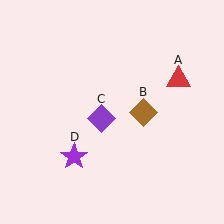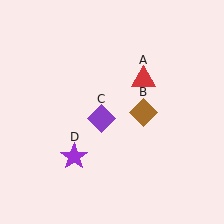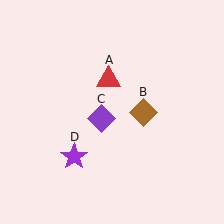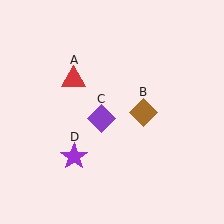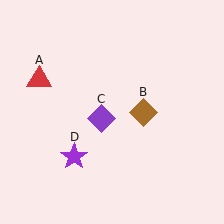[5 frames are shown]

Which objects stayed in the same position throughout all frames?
Brown diamond (object B) and purple diamond (object C) and purple star (object D) remained stationary.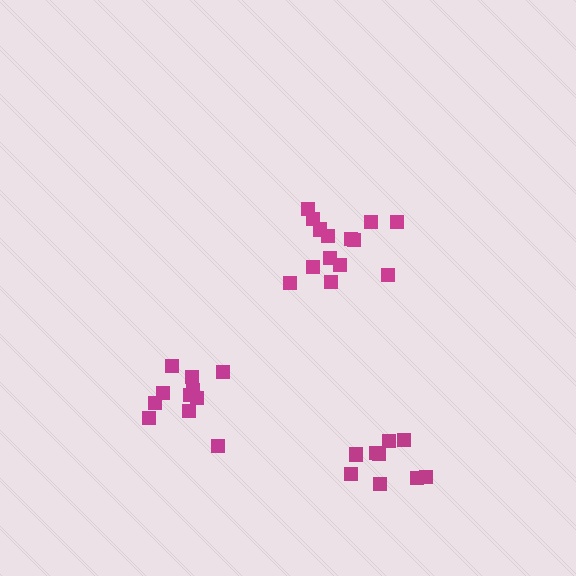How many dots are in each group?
Group 1: 14 dots, Group 2: 9 dots, Group 3: 11 dots (34 total).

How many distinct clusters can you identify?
There are 3 distinct clusters.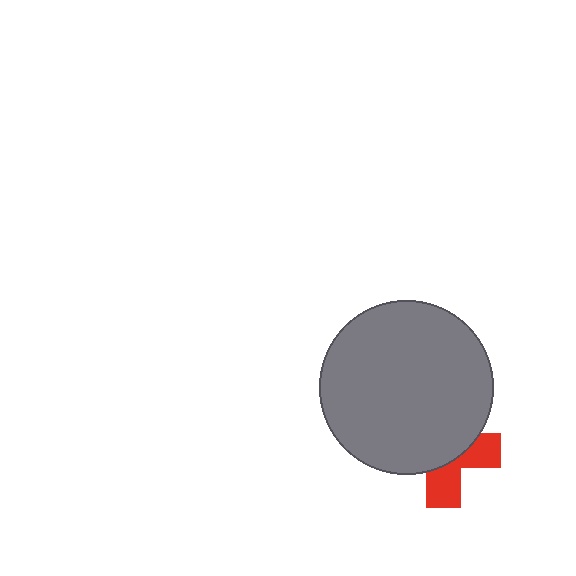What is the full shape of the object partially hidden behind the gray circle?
The partially hidden object is a red cross.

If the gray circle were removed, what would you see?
You would see the complete red cross.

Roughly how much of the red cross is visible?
A small part of it is visible (roughly 38%).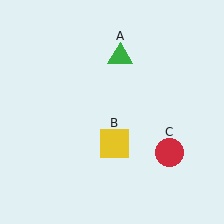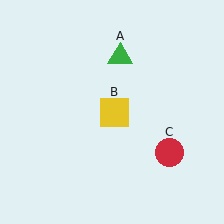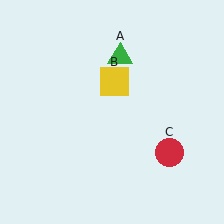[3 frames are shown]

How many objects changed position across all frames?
1 object changed position: yellow square (object B).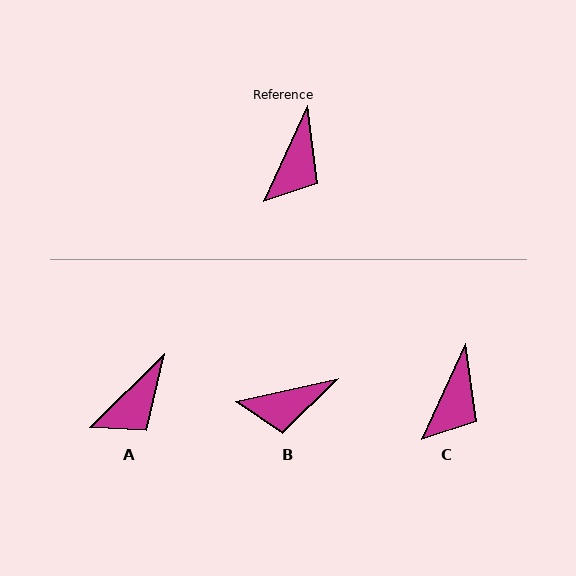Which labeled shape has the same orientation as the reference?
C.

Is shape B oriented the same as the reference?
No, it is off by about 53 degrees.